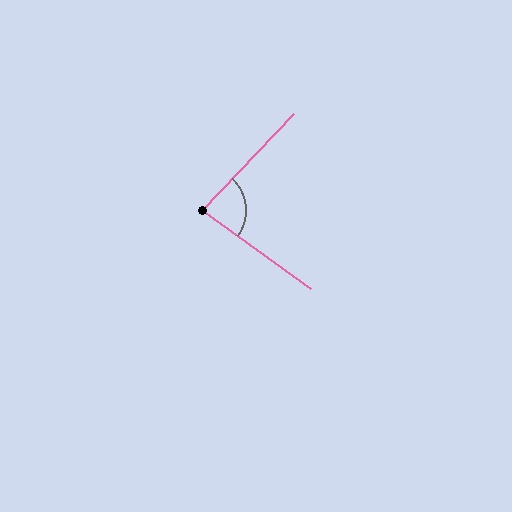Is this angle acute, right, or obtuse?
It is acute.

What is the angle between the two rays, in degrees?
Approximately 83 degrees.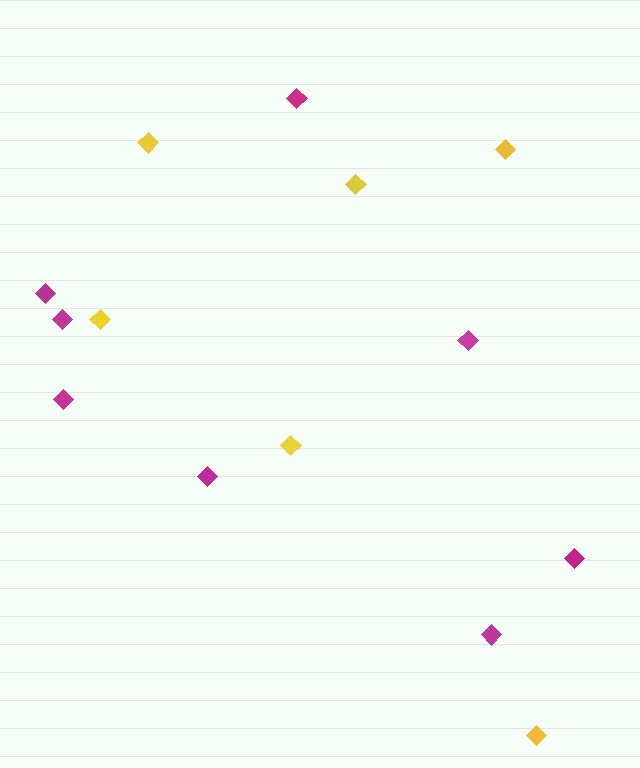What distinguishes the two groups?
There are 2 groups: one group of yellow diamonds (6) and one group of magenta diamonds (8).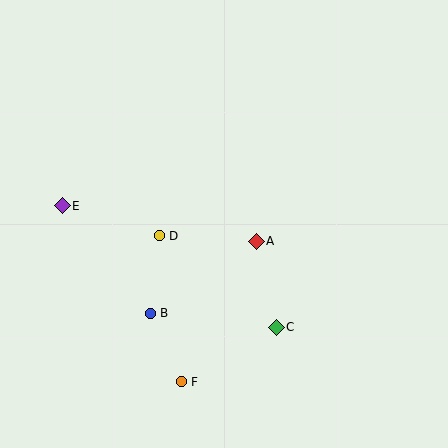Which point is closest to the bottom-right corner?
Point C is closest to the bottom-right corner.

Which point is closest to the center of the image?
Point A at (256, 241) is closest to the center.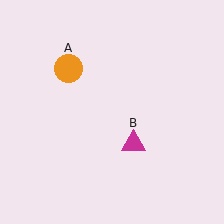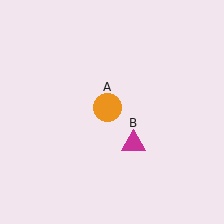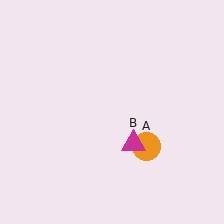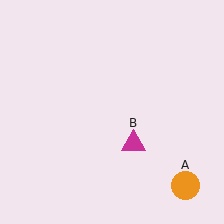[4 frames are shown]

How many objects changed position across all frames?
1 object changed position: orange circle (object A).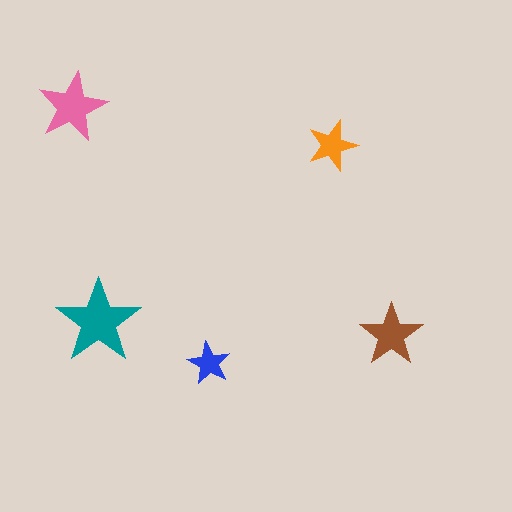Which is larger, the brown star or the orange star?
The brown one.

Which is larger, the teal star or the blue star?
The teal one.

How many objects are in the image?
There are 5 objects in the image.